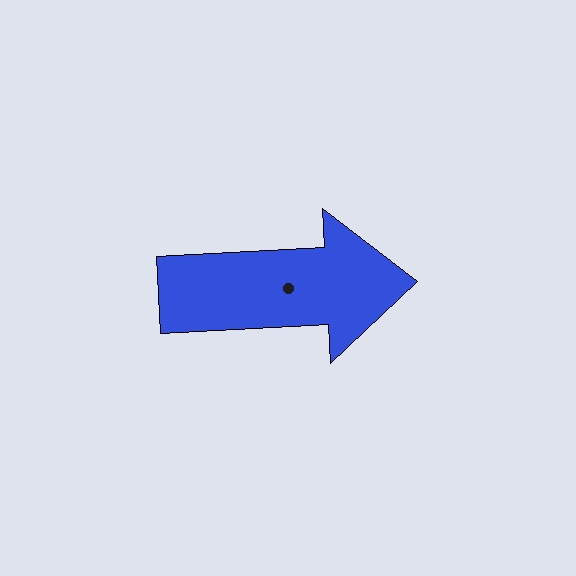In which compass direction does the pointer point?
East.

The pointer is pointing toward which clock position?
Roughly 3 o'clock.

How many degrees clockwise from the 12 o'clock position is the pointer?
Approximately 87 degrees.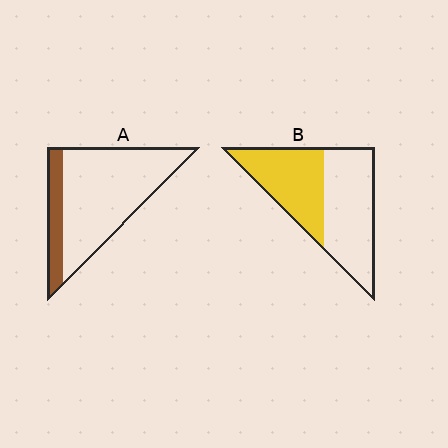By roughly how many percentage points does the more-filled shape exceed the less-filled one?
By roughly 25 percentage points (B over A).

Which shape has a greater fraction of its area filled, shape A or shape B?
Shape B.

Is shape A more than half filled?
No.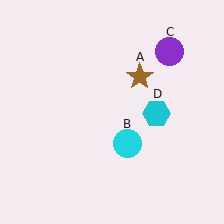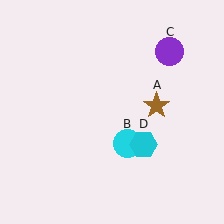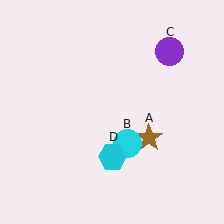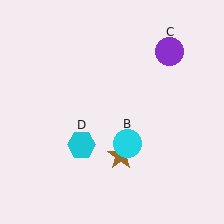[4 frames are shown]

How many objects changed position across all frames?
2 objects changed position: brown star (object A), cyan hexagon (object D).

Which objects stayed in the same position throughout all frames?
Cyan circle (object B) and purple circle (object C) remained stationary.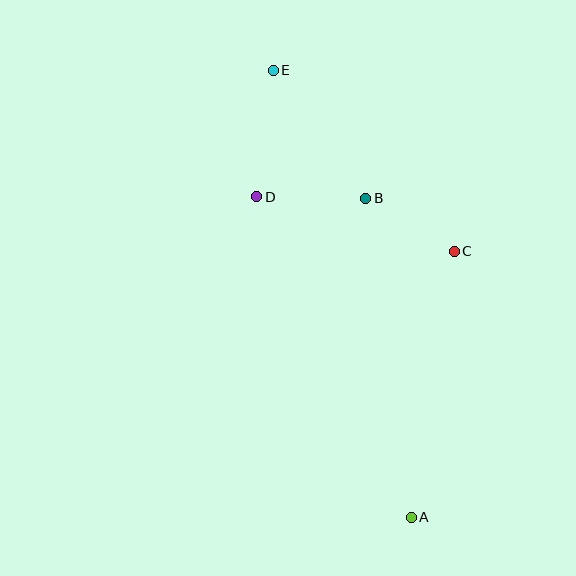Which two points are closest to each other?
Points B and C are closest to each other.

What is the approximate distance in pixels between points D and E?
The distance between D and E is approximately 128 pixels.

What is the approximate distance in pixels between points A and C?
The distance between A and C is approximately 269 pixels.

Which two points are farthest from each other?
Points A and E are farthest from each other.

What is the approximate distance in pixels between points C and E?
The distance between C and E is approximately 256 pixels.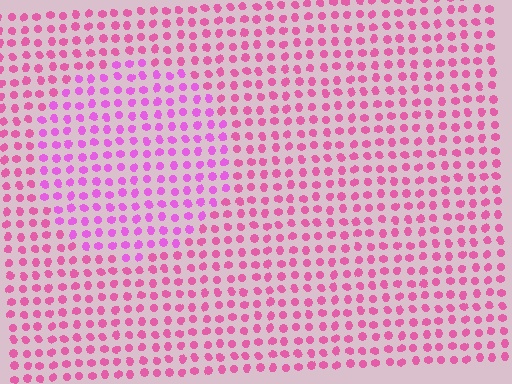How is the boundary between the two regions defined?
The boundary is defined purely by a slight shift in hue (about 26 degrees). Spacing, size, and orientation are identical on both sides.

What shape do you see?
I see a circle.